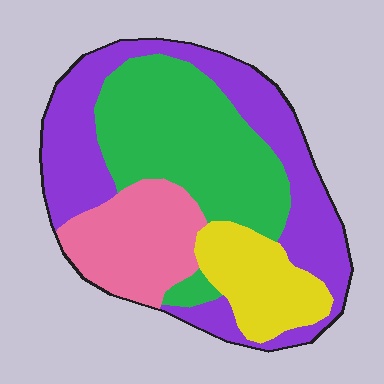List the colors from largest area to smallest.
From largest to smallest: purple, green, pink, yellow.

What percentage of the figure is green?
Green covers 32% of the figure.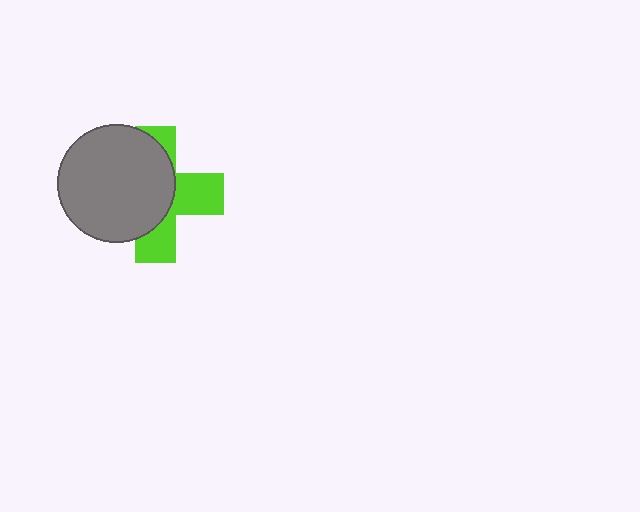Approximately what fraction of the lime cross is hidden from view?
Roughly 56% of the lime cross is hidden behind the gray circle.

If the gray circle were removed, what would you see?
You would see the complete lime cross.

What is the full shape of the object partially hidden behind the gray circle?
The partially hidden object is a lime cross.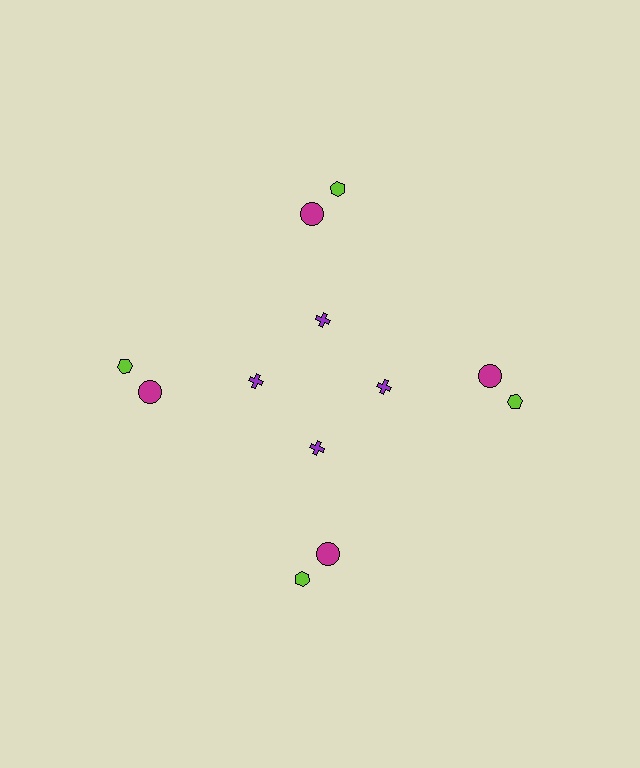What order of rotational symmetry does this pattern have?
This pattern has 4-fold rotational symmetry.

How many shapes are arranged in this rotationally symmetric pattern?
There are 12 shapes, arranged in 4 groups of 3.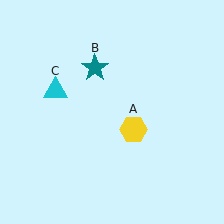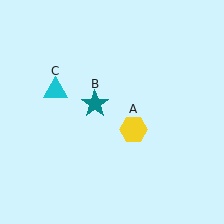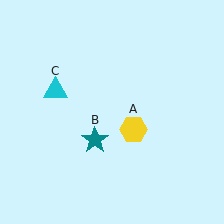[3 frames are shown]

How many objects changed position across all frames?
1 object changed position: teal star (object B).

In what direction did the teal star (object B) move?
The teal star (object B) moved down.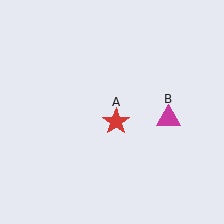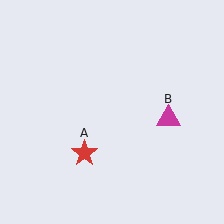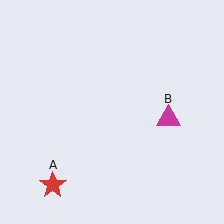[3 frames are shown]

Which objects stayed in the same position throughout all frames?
Magenta triangle (object B) remained stationary.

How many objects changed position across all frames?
1 object changed position: red star (object A).